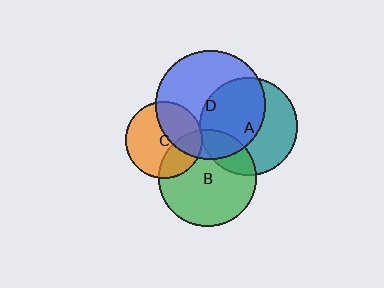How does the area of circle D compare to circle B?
Approximately 1.3 times.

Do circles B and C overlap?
Yes.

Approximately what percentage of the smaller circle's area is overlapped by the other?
Approximately 30%.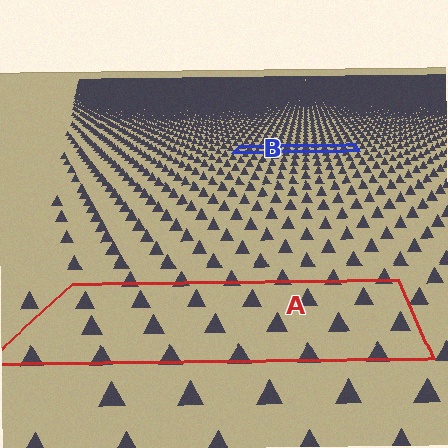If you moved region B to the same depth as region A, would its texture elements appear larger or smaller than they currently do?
They would appear larger. At a closer depth, the same texture elements are projected at a bigger on-screen size.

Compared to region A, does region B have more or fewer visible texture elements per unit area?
Region B has more texture elements per unit area — they are packed more densely because it is farther away.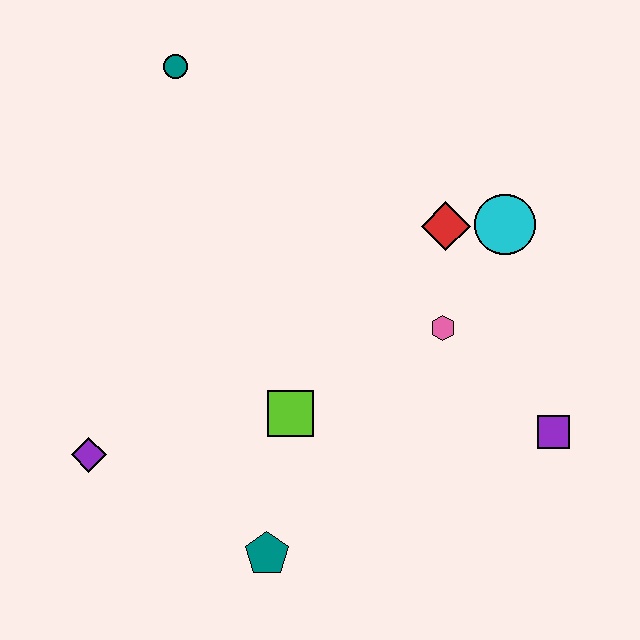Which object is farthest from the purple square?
The teal circle is farthest from the purple square.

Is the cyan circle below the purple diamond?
No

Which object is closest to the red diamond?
The cyan circle is closest to the red diamond.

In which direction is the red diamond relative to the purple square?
The red diamond is above the purple square.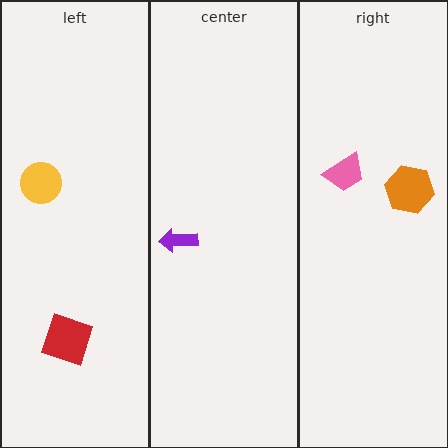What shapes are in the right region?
The orange hexagon, the pink trapezoid.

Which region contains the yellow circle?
The left region.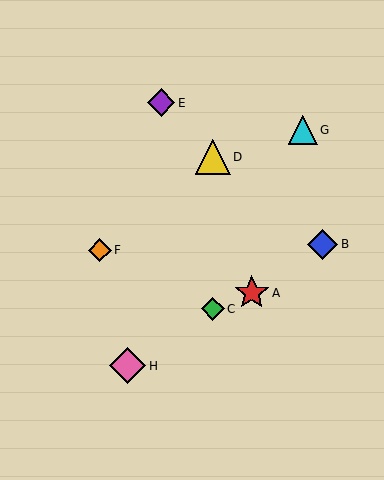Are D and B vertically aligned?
No, D is at x≈213 and B is at x≈323.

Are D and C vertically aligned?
Yes, both are at x≈213.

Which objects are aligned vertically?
Objects C, D are aligned vertically.